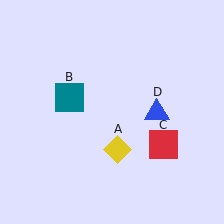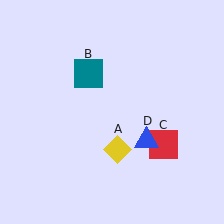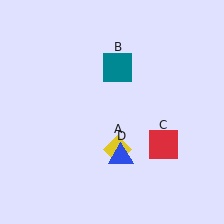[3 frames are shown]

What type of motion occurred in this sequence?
The teal square (object B), blue triangle (object D) rotated clockwise around the center of the scene.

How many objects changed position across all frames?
2 objects changed position: teal square (object B), blue triangle (object D).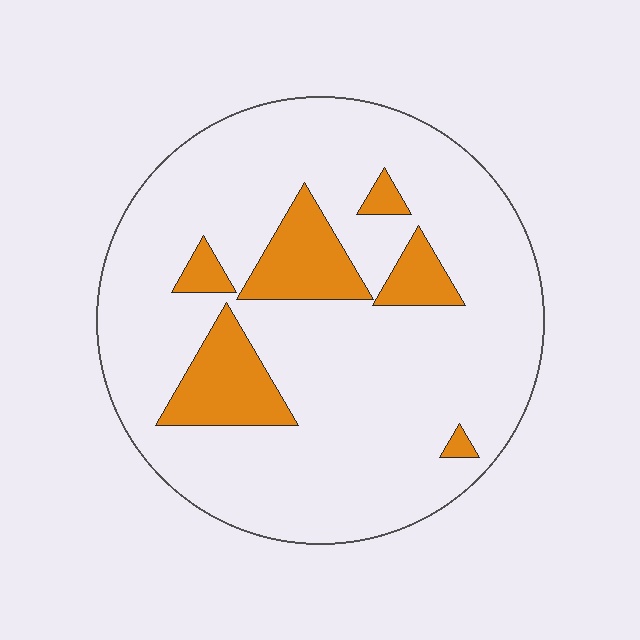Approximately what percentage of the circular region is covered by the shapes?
Approximately 15%.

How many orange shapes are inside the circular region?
6.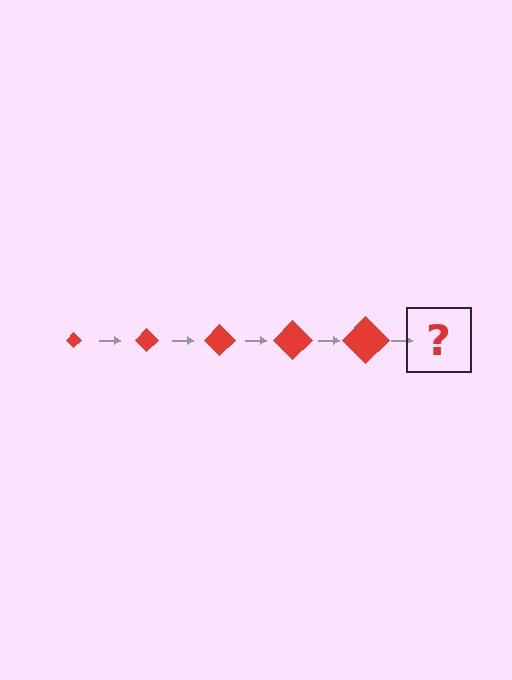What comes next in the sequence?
The next element should be a red diamond, larger than the previous one.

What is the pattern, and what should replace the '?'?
The pattern is that the diamond gets progressively larger each step. The '?' should be a red diamond, larger than the previous one.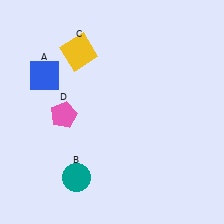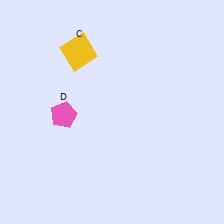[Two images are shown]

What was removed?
The teal circle (B), the blue square (A) were removed in Image 2.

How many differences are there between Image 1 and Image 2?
There are 2 differences between the two images.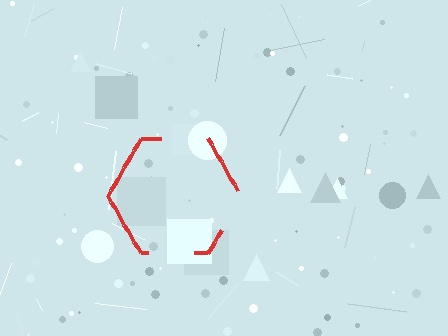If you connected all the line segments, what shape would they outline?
They would outline a hexagon.